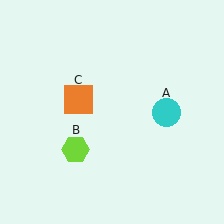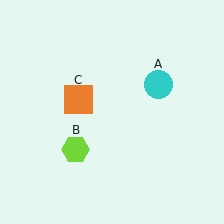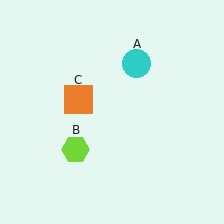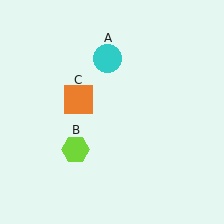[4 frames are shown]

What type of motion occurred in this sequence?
The cyan circle (object A) rotated counterclockwise around the center of the scene.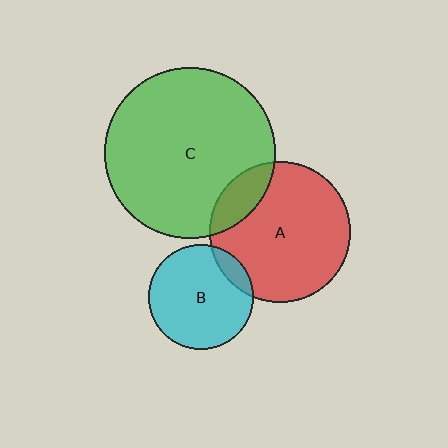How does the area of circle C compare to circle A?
Approximately 1.5 times.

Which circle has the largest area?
Circle C (green).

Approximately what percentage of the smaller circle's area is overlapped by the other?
Approximately 10%.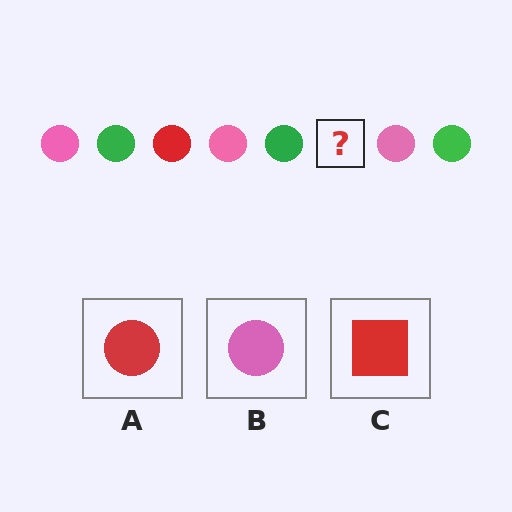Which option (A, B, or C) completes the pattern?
A.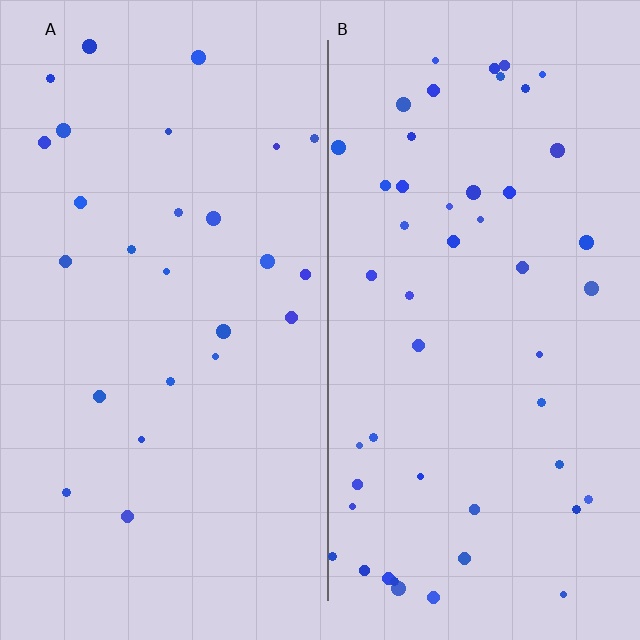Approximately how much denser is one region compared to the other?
Approximately 1.9× — region B over region A.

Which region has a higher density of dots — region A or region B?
B (the right).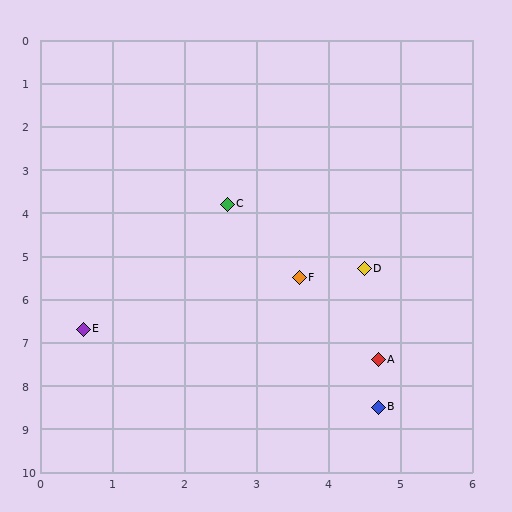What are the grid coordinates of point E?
Point E is at approximately (0.6, 6.7).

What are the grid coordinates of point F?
Point F is at approximately (3.6, 5.5).